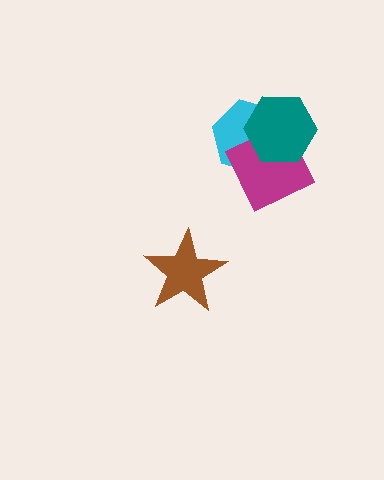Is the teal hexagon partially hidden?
No, no other shape covers it.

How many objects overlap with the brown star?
0 objects overlap with the brown star.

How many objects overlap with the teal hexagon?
2 objects overlap with the teal hexagon.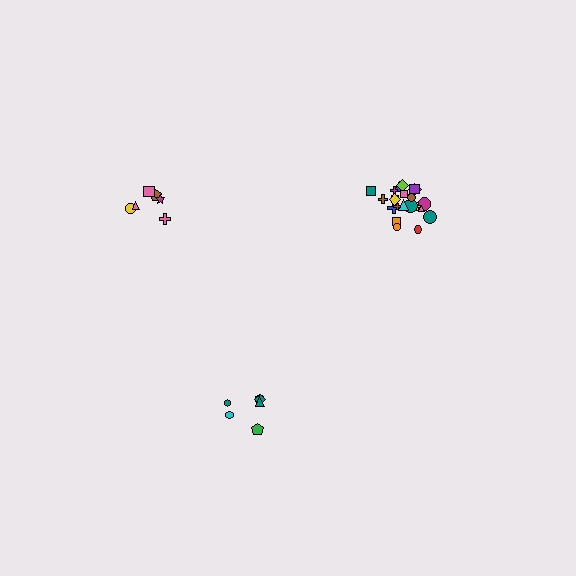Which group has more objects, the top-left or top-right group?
The top-right group.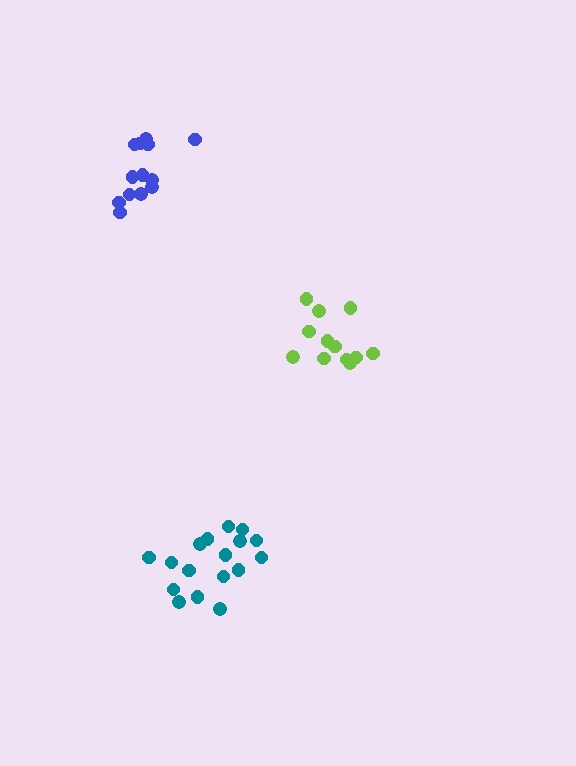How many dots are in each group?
Group 1: 17 dots, Group 2: 13 dots, Group 3: 12 dots (42 total).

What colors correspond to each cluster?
The clusters are colored: teal, blue, lime.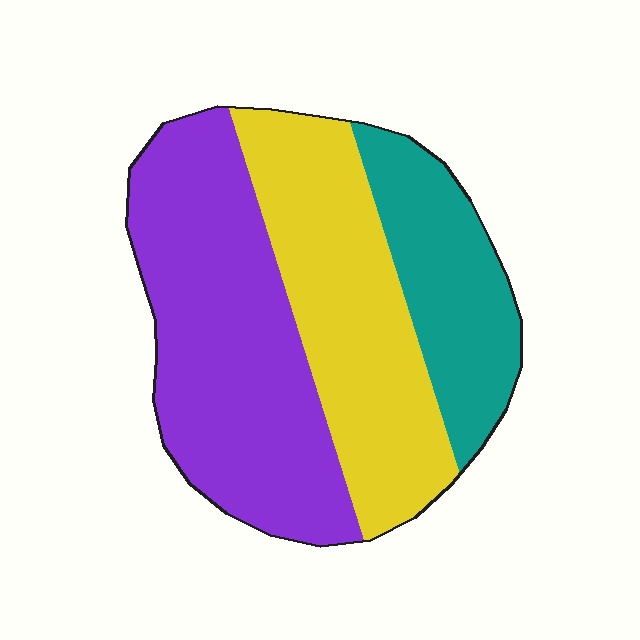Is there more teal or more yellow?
Yellow.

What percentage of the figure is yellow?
Yellow takes up about one third (1/3) of the figure.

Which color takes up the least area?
Teal, at roughly 20%.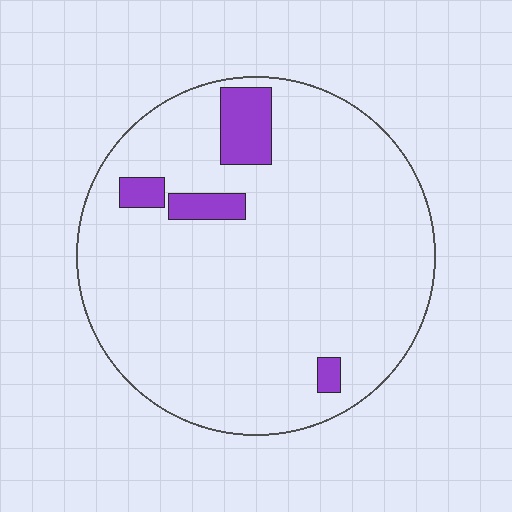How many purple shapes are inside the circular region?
4.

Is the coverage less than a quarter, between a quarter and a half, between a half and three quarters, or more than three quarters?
Less than a quarter.